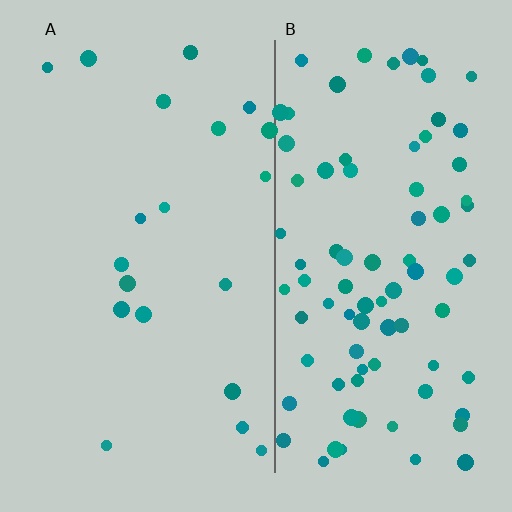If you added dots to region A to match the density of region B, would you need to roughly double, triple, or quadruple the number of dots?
Approximately quadruple.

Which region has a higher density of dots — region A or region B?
B (the right).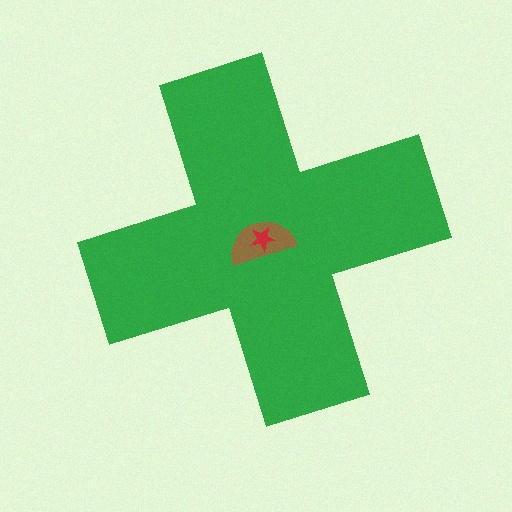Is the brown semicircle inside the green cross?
Yes.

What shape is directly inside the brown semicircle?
The red star.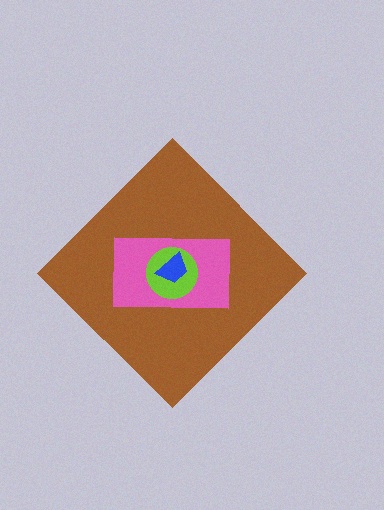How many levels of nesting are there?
4.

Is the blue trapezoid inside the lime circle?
Yes.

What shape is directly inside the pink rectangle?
The lime circle.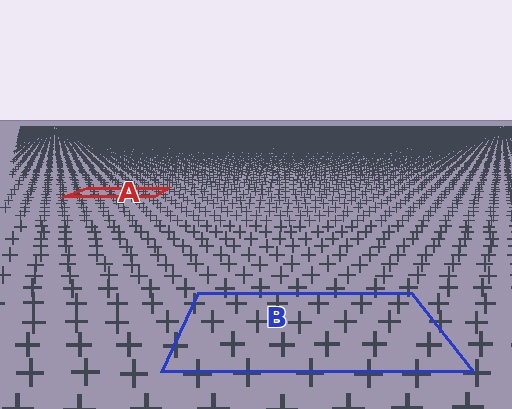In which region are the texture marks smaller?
The texture marks are smaller in region A, because it is farther away.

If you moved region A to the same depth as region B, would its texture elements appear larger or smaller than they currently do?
They would appear larger. At a closer depth, the same texture elements are projected at a bigger on-screen size.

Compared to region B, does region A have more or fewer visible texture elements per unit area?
Region A has more texture elements per unit area — they are packed more densely because it is farther away.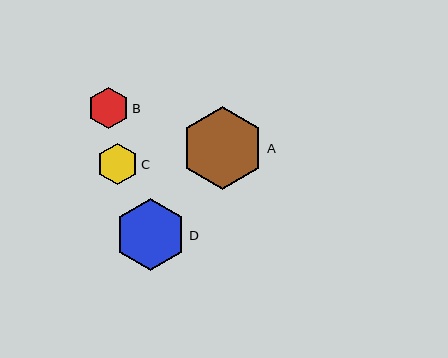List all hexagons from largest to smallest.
From largest to smallest: A, D, C, B.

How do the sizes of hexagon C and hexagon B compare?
Hexagon C and hexagon B are approximately the same size.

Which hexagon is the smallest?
Hexagon B is the smallest with a size of approximately 41 pixels.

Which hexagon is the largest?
Hexagon A is the largest with a size of approximately 83 pixels.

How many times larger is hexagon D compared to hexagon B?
Hexagon D is approximately 1.8 times the size of hexagon B.